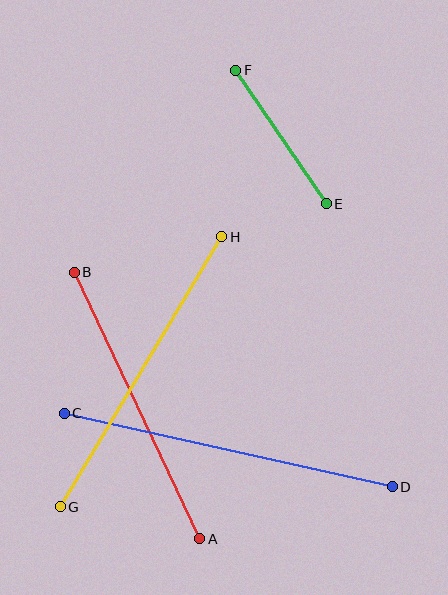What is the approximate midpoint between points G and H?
The midpoint is at approximately (141, 372) pixels.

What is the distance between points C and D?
The distance is approximately 336 pixels.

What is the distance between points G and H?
The distance is approximately 315 pixels.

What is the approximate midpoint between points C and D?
The midpoint is at approximately (228, 450) pixels.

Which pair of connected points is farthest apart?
Points C and D are farthest apart.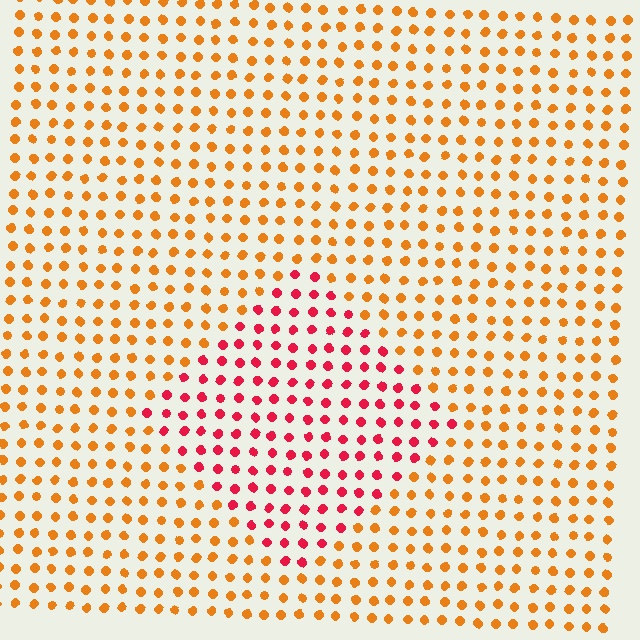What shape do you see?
I see a diamond.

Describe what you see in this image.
The image is filled with small orange elements in a uniform arrangement. A diamond-shaped region is visible where the elements are tinted to a slightly different hue, forming a subtle color boundary.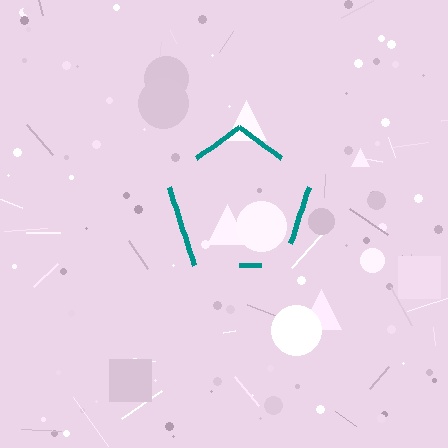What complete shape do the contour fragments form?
The contour fragments form a pentagon.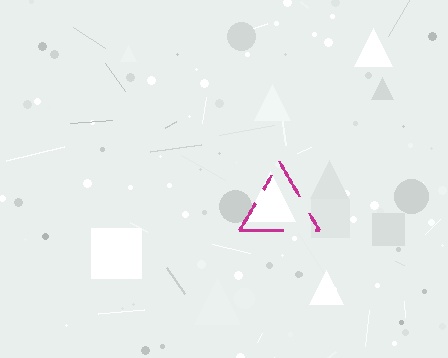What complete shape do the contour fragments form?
The contour fragments form a triangle.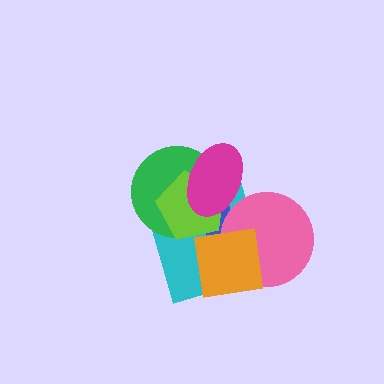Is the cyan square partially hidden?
Yes, it is partially covered by another shape.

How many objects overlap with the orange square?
3 objects overlap with the orange square.